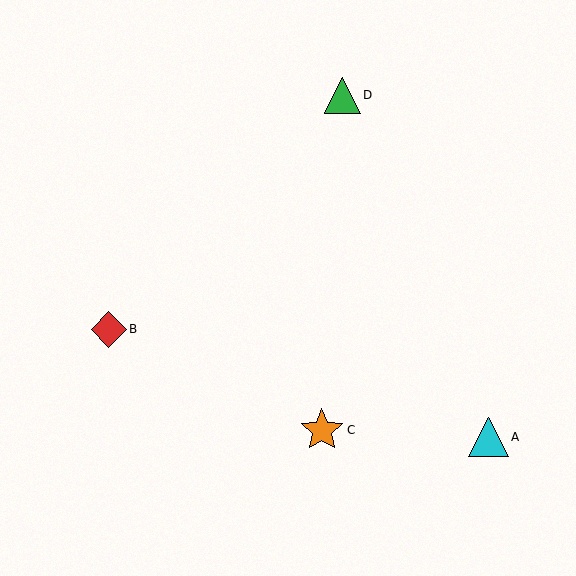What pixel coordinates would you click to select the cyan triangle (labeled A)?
Click at (488, 437) to select the cyan triangle A.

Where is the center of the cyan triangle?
The center of the cyan triangle is at (488, 437).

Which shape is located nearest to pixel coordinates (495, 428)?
The cyan triangle (labeled A) at (488, 437) is nearest to that location.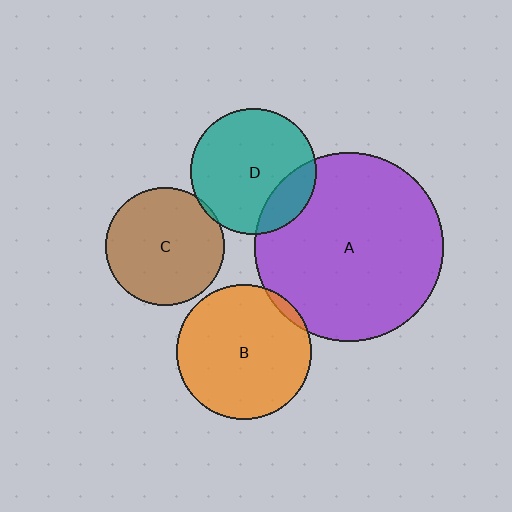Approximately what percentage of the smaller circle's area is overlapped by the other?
Approximately 5%.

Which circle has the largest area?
Circle A (purple).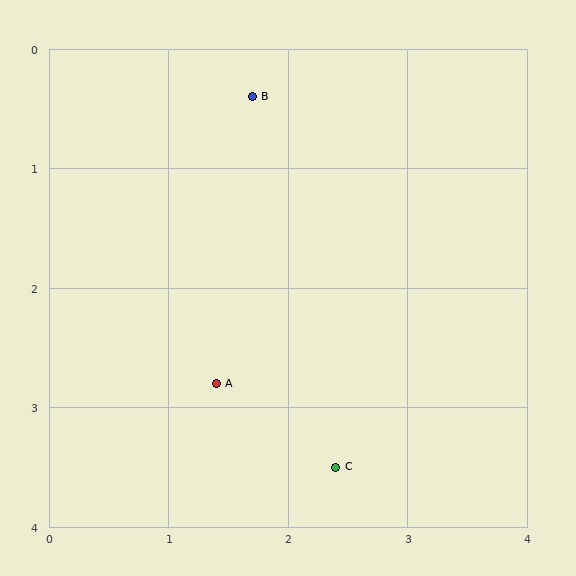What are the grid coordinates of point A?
Point A is at approximately (1.4, 2.8).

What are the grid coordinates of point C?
Point C is at approximately (2.4, 3.5).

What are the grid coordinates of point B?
Point B is at approximately (1.7, 0.4).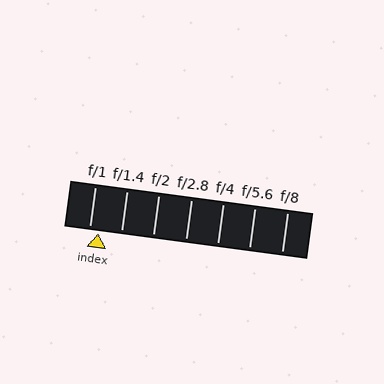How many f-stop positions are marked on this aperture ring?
There are 7 f-stop positions marked.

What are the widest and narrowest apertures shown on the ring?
The widest aperture shown is f/1 and the narrowest is f/8.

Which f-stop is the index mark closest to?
The index mark is closest to f/1.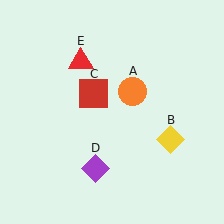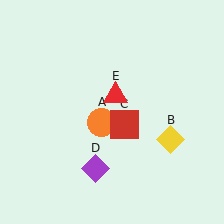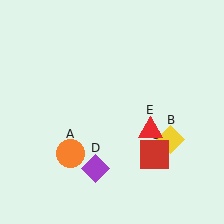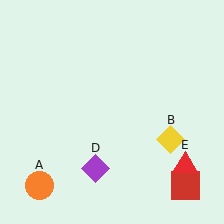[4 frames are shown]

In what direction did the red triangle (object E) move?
The red triangle (object E) moved down and to the right.